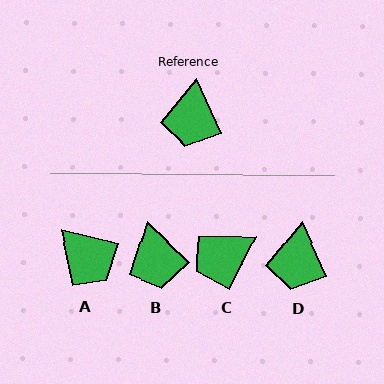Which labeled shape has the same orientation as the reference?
D.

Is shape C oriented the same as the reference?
No, it is off by about 49 degrees.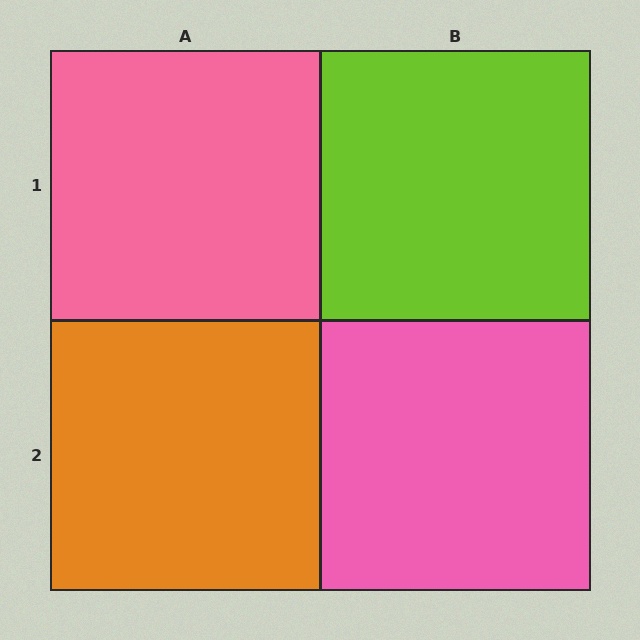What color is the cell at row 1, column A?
Pink.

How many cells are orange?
1 cell is orange.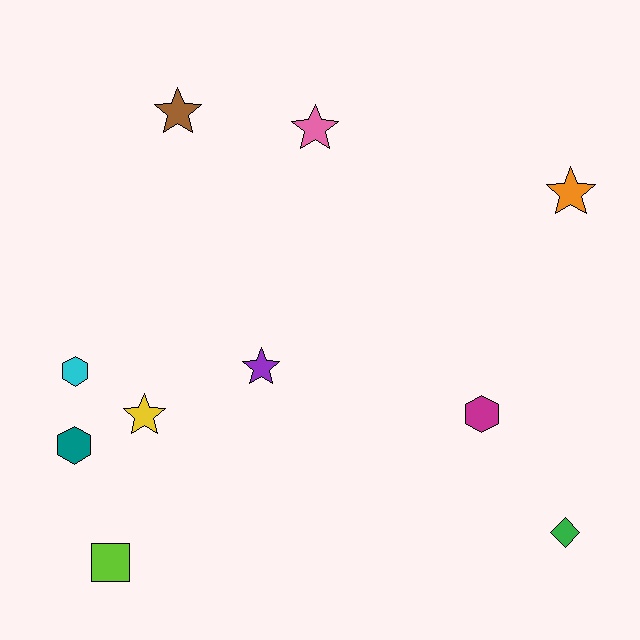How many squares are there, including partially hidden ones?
There is 1 square.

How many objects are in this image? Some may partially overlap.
There are 10 objects.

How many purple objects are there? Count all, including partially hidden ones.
There is 1 purple object.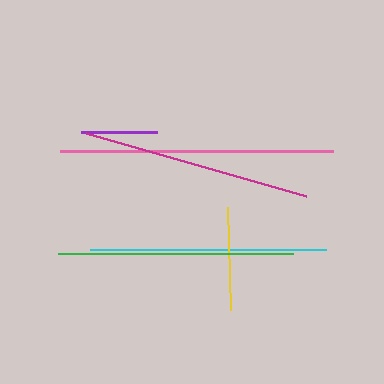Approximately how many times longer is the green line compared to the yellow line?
The green line is approximately 2.3 times the length of the yellow line.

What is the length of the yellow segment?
The yellow segment is approximately 103 pixels long.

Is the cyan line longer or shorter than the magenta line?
The cyan line is longer than the magenta line.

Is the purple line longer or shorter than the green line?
The green line is longer than the purple line.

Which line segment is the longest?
The pink line is the longest at approximately 273 pixels.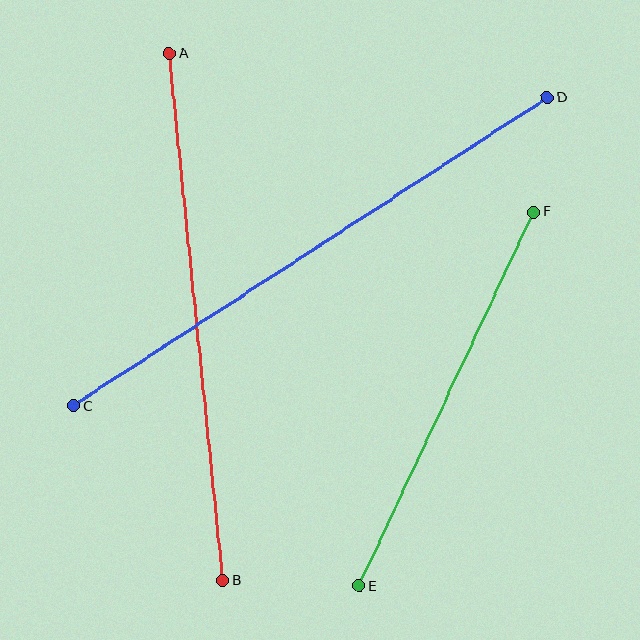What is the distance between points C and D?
The distance is approximately 565 pixels.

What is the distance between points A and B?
The distance is approximately 530 pixels.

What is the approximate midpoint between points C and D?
The midpoint is at approximately (310, 252) pixels.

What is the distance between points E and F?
The distance is approximately 413 pixels.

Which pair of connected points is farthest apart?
Points C and D are farthest apart.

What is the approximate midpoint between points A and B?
The midpoint is at approximately (196, 317) pixels.